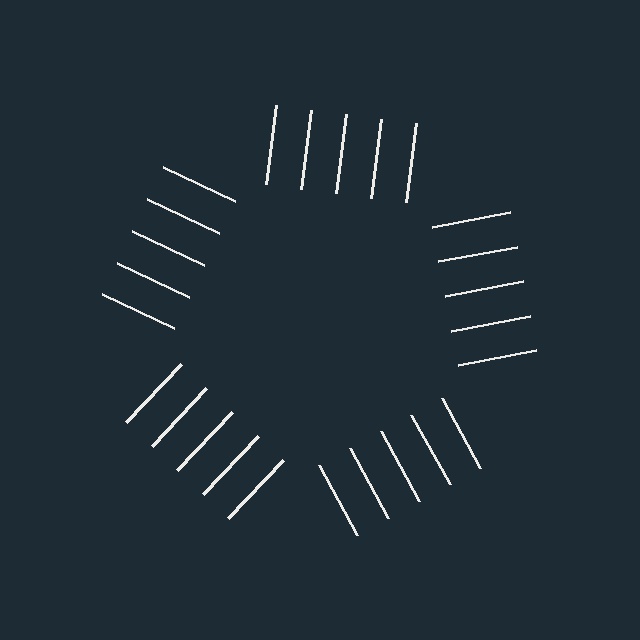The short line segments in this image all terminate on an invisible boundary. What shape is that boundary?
An illusory pentagon — the line segments terminate on its edges but no continuous stroke is drawn.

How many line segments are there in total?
25 — 5 along each of the 5 edges.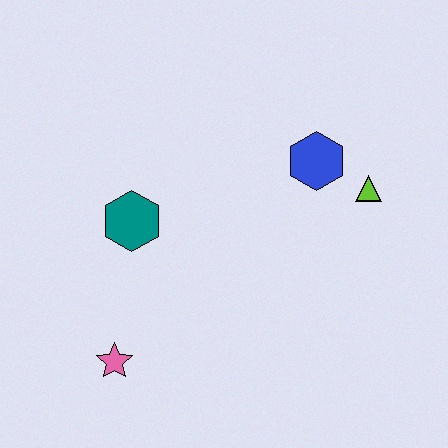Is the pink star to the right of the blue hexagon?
No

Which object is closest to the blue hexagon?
The lime triangle is closest to the blue hexagon.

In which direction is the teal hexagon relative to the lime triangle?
The teal hexagon is to the left of the lime triangle.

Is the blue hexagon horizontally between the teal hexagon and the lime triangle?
Yes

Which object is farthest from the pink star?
The lime triangle is farthest from the pink star.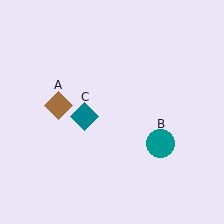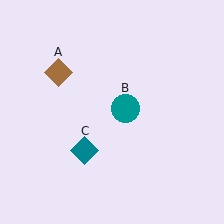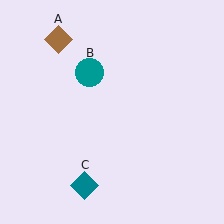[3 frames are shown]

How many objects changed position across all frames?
3 objects changed position: brown diamond (object A), teal circle (object B), teal diamond (object C).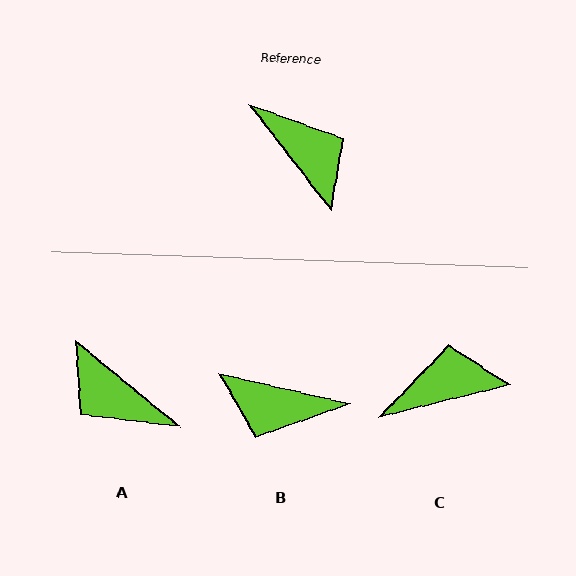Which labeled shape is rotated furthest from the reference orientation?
A, about 167 degrees away.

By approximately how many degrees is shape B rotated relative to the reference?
Approximately 140 degrees clockwise.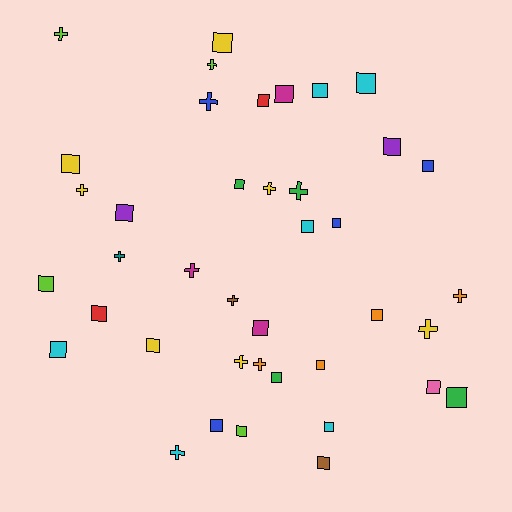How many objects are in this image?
There are 40 objects.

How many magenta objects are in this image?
There are 3 magenta objects.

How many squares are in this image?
There are 26 squares.